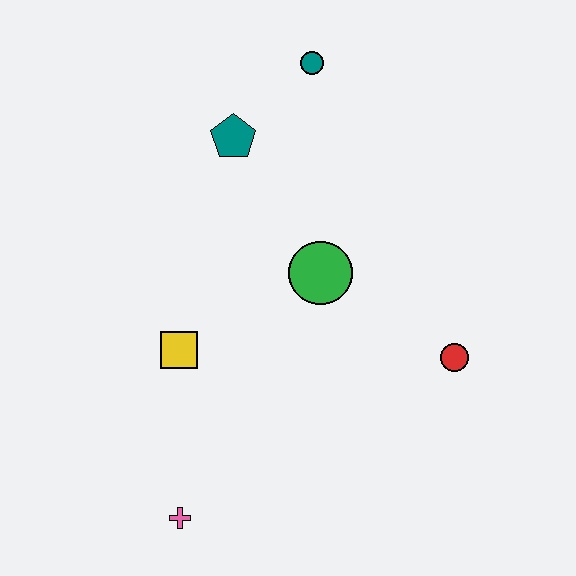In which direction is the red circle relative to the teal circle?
The red circle is below the teal circle.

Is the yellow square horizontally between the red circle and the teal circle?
No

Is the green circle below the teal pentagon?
Yes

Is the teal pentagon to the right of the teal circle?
No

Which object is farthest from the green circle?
The pink cross is farthest from the green circle.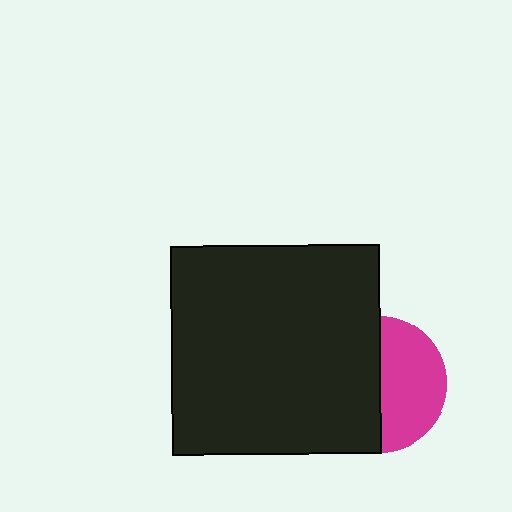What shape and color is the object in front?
The object in front is a black square.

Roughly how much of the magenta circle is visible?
About half of it is visible (roughly 48%).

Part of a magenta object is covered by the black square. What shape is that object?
It is a circle.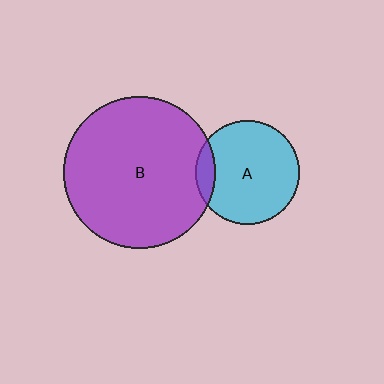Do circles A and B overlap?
Yes.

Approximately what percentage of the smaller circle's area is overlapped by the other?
Approximately 10%.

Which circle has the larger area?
Circle B (purple).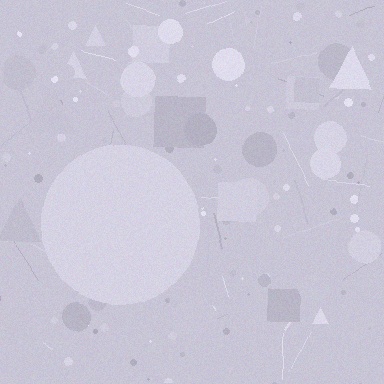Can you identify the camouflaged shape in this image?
The camouflaged shape is a circle.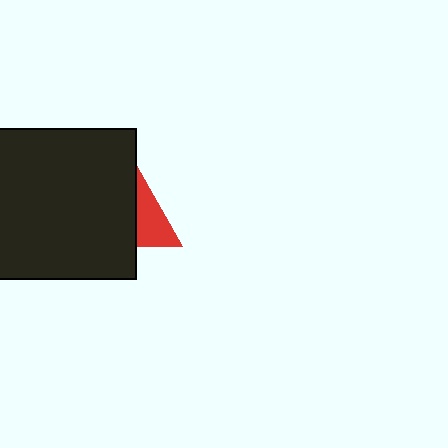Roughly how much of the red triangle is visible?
About half of it is visible (roughly 47%).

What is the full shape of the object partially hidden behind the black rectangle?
The partially hidden object is a red triangle.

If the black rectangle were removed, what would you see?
You would see the complete red triangle.